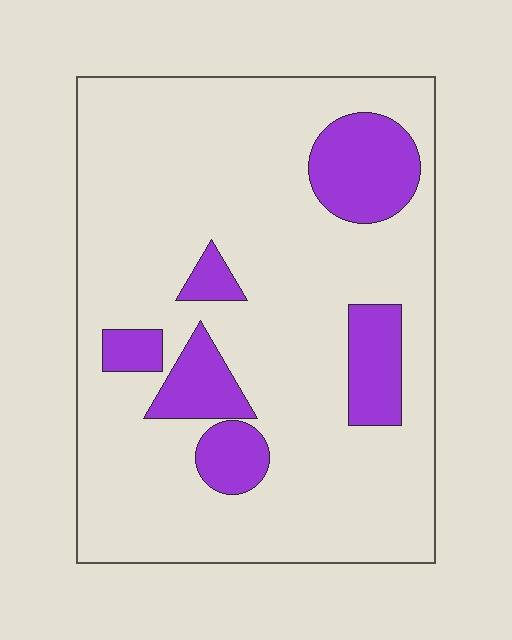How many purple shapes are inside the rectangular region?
6.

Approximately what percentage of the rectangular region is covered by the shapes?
Approximately 20%.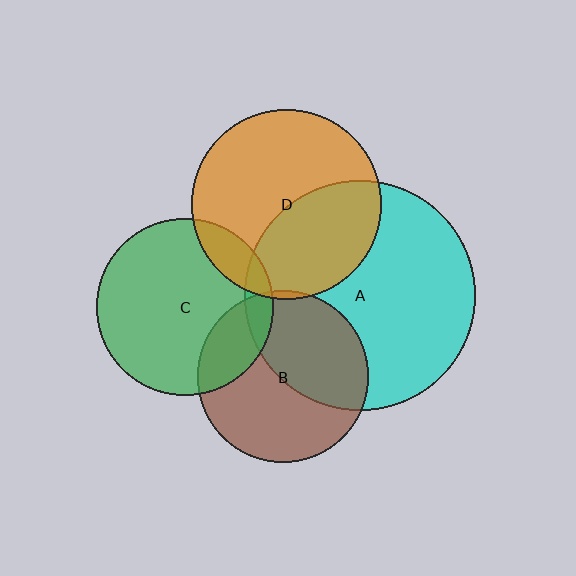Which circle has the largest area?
Circle A (cyan).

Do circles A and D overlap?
Yes.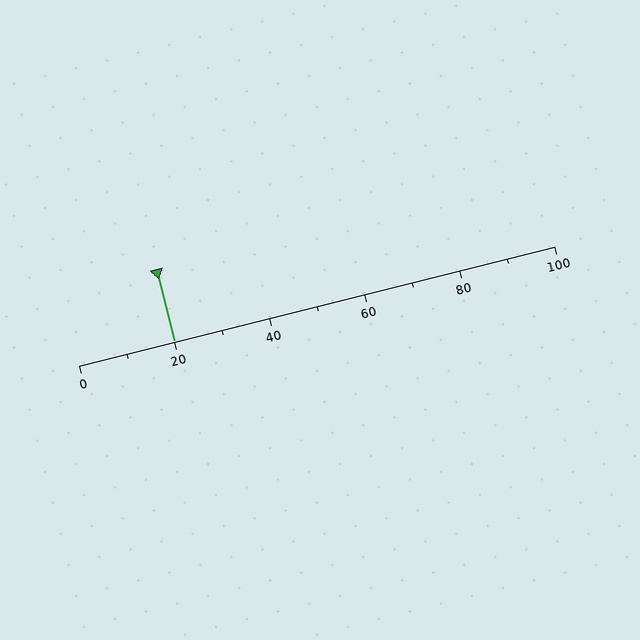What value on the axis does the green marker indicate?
The marker indicates approximately 20.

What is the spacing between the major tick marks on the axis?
The major ticks are spaced 20 apart.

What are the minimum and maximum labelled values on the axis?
The axis runs from 0 to 100.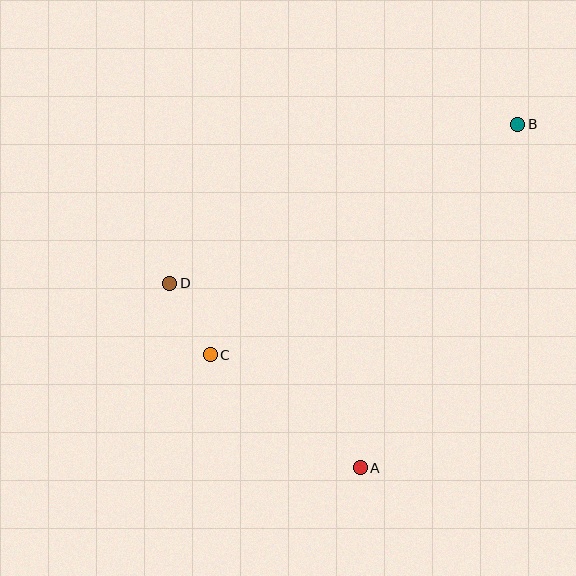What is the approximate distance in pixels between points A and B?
The distance between A and B is approximately 378 pixels.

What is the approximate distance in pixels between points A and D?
The distance between A and D is approximately 265 pixels.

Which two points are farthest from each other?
Points B and C are farthest from each other.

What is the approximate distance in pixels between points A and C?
The distance between A and C is approximately 187 pixels.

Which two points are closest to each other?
Points C and D are closest to each other.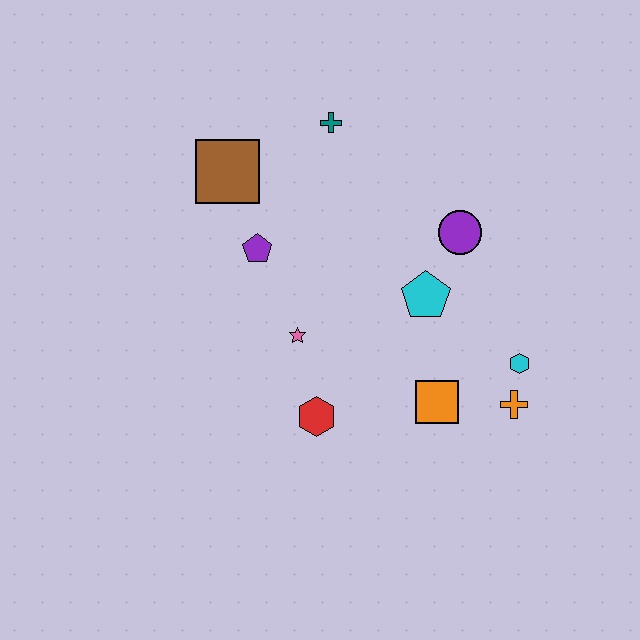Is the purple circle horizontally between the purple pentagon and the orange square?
No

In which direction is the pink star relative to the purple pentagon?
The pink star is below the purple pentagon.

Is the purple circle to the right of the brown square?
Yes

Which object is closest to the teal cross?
The brown square is closest to the teal cross.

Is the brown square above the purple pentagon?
Yes